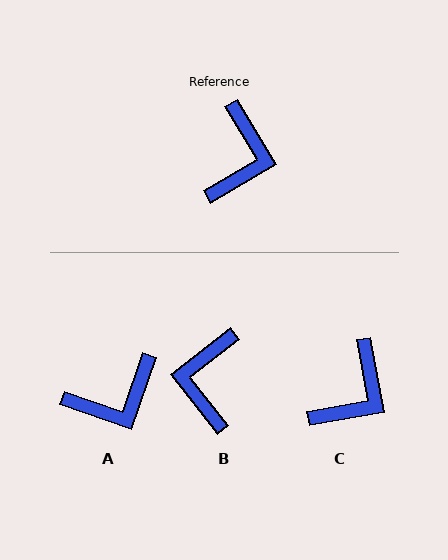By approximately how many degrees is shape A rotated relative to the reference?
Approximately 50 degrees clockwise.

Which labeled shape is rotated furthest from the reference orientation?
B, about 173 degrees away.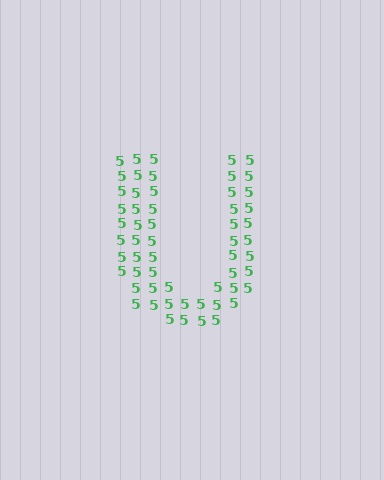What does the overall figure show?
The overall figure shows the letter U.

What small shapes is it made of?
It is made of small digit 5's.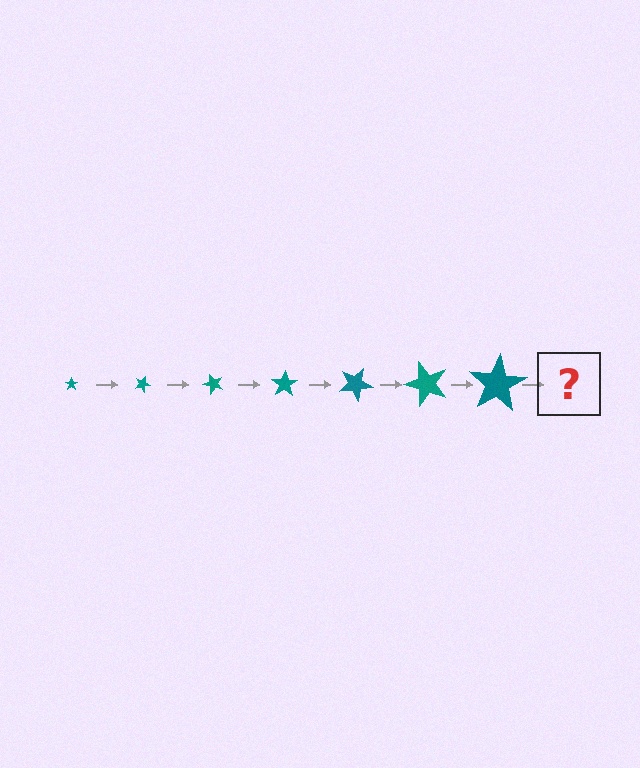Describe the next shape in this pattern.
It should be a star, larger than the previous one and rotated 175 degrees from the start.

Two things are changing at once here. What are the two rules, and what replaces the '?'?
The two rules are that the star grows larger each step and it rotates 25 degrees each step. The '?' should be a star, larger than the previous one and rotated 175 degrees from the start.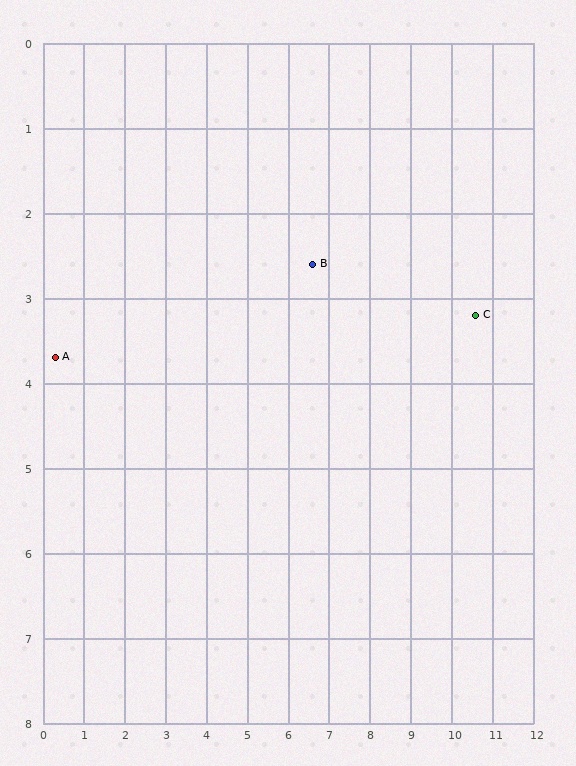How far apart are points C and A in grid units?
Points C and A are about 10.3 grid units apart.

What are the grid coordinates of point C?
Point C is at approximately (10.6, 3.2).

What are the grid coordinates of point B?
Point B is at approximately (6.6, 2.6).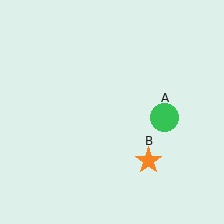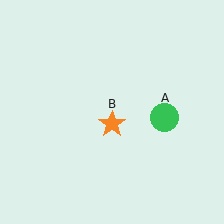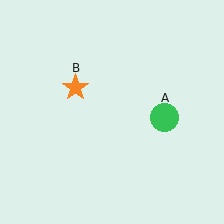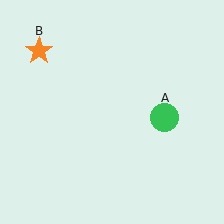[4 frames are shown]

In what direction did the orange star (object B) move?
The orange star (object B) moved up and to the left.